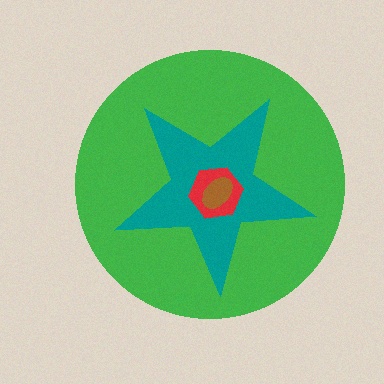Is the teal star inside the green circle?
Yes.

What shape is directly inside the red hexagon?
The brown ellipse.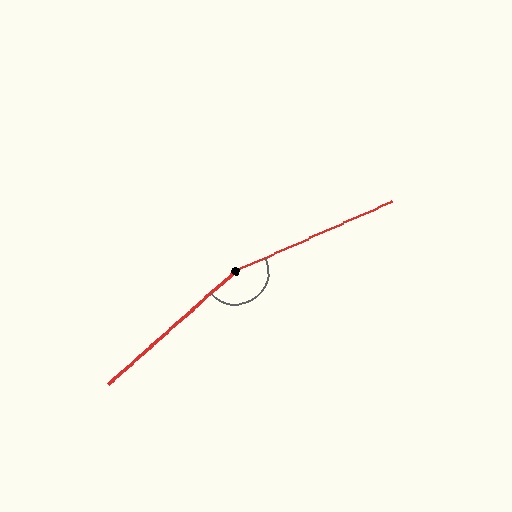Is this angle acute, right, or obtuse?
It is obtuse.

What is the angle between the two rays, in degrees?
Approximately 162 degrees.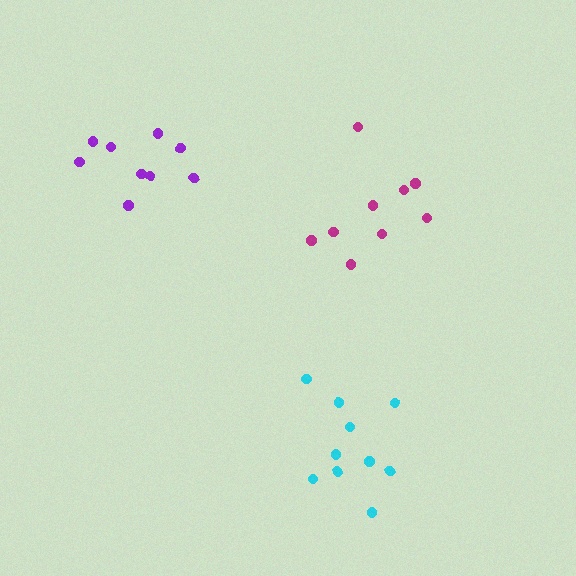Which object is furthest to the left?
The purple cluster is leftmost.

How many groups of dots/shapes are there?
There are 3 groups.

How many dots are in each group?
Group 1: 10 dots, Group 2: 9 dots, Group 3: 9 dots (28 total).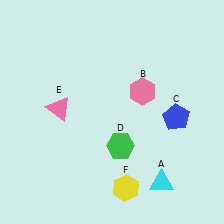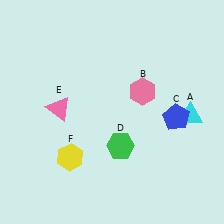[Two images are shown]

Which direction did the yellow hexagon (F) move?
The yellow hexagon (F) moved left.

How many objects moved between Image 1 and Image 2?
2 objects moved between the two images.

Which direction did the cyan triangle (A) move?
The cyan triangle (A) moved up.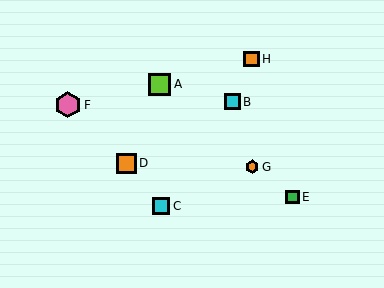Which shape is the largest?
The pink hexagon (labeled F) is the largest.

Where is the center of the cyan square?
The center of the cyan square is at (233, 102).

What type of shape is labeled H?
Shape H is an orange square.